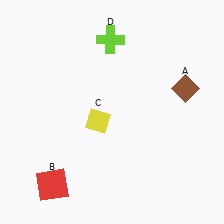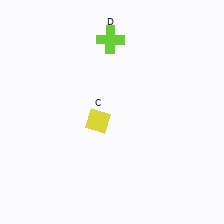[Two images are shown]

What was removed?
The red square (B), the brown diamond (A) were removed in Image 2.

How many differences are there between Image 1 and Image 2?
There are 2 differences between the two images.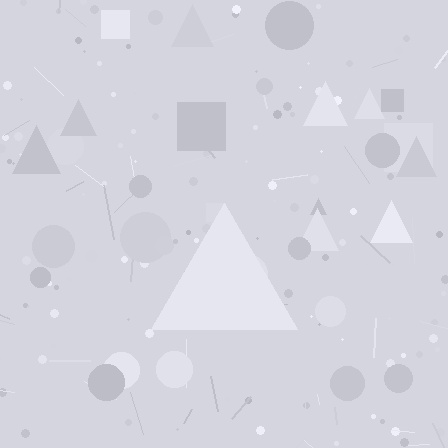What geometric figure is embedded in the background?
A triangle is embedded in the background.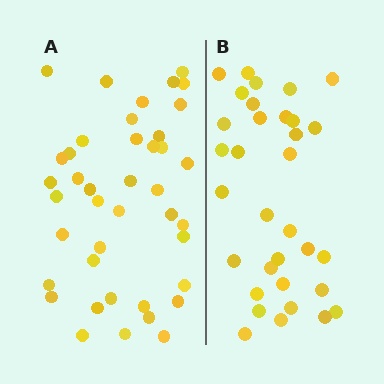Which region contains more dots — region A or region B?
Region A (the left region) has more dots.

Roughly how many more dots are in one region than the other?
Region A has roughly 8 or so more dots than region B.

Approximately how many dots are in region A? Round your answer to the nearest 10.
About 40 dots. (The exact count is 41, which rounds to 40.)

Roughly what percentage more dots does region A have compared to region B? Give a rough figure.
About 25% more.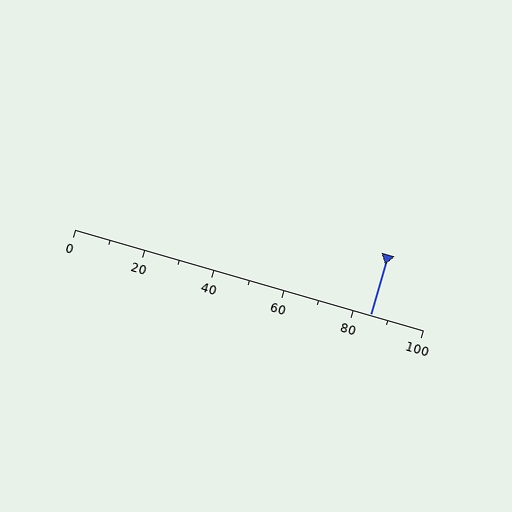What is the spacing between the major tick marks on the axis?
The major ticks are spaced 20 apart.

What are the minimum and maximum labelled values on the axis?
The axis runs from 0 to 100.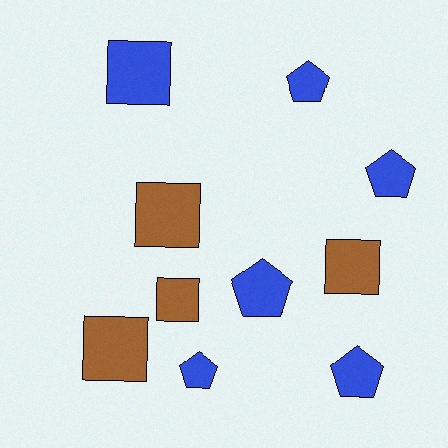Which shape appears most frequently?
Pentagon, with 5 objects.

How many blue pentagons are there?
There are 5 blue pentagons.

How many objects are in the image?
There are 10 objects.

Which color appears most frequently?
Blue, with 6 objects.